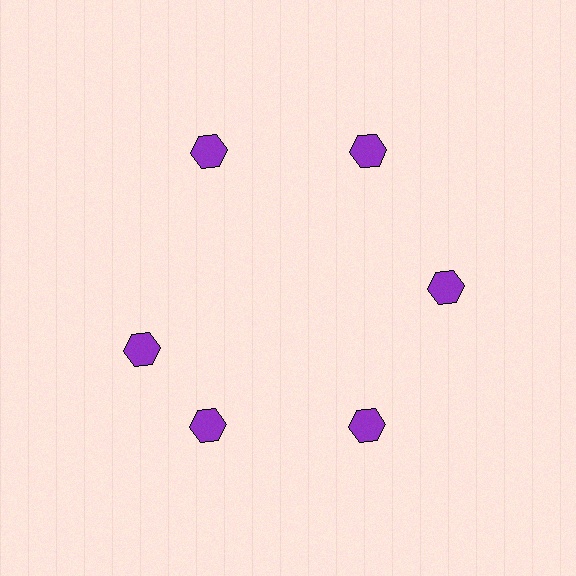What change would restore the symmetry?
The symmetry would be restored by rotating it back into even spacing with its neighbors so that all 6 hexagons sit at equal angles and equal distance from the center.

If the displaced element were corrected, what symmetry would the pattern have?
It would have 6-fold rotational symmetry — the pattern would map onto itself every 60 degrees.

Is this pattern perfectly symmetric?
No. The 6 purple hexagons are arranged in a ring, but one element near the 9 o'clock position is rotated out of alignment along the ring, breaking the 6-fold rotational symmetry.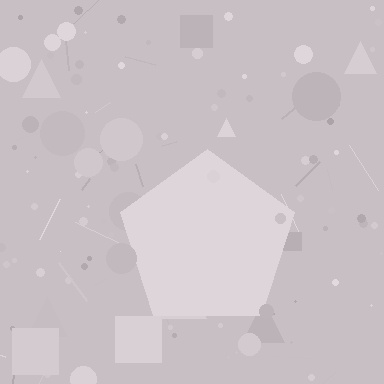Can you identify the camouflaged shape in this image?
The camouflaged shape is a pentagon.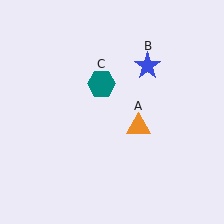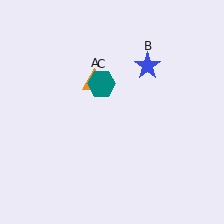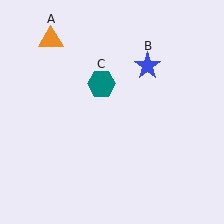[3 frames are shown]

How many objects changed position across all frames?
1 object changed position: orange triangle (object A).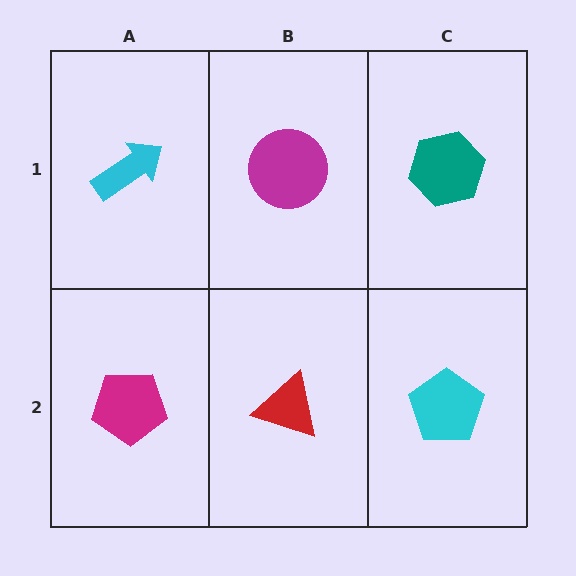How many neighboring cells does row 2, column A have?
2.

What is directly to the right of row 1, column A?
A magenta circle.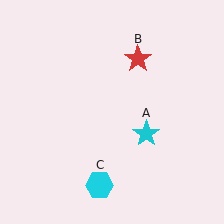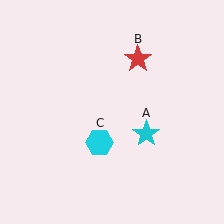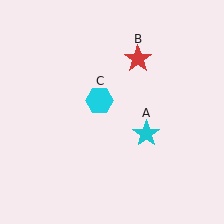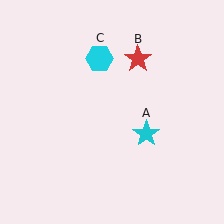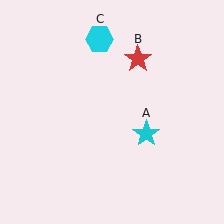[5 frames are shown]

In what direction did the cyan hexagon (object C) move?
The cyan hexagon (object C) moved up.